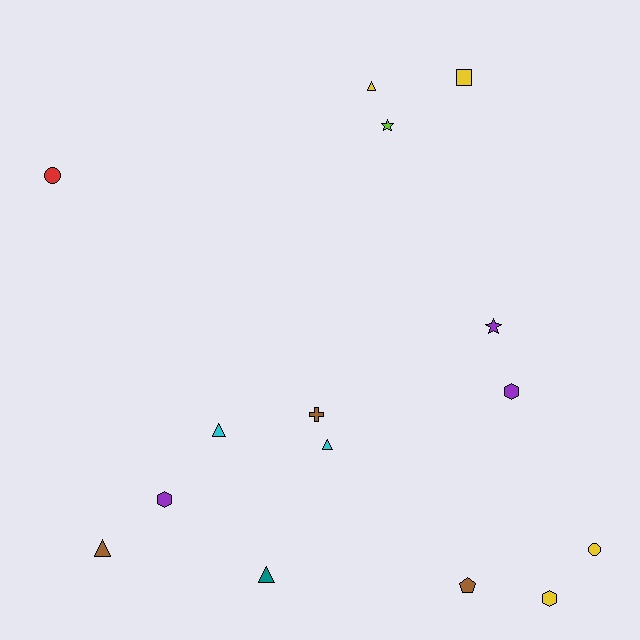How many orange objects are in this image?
There are no orange objects.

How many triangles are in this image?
There are 5 triangles.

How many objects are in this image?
There are 15 objects.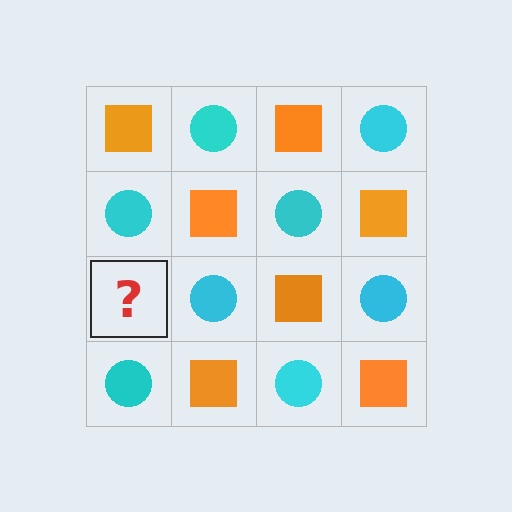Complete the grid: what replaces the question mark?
The question mark should be replaced with an orange square.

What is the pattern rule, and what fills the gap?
The rule is that it alternates orange square and cyan circle in a checkerboard pattern. The gap should be filled with an orange square.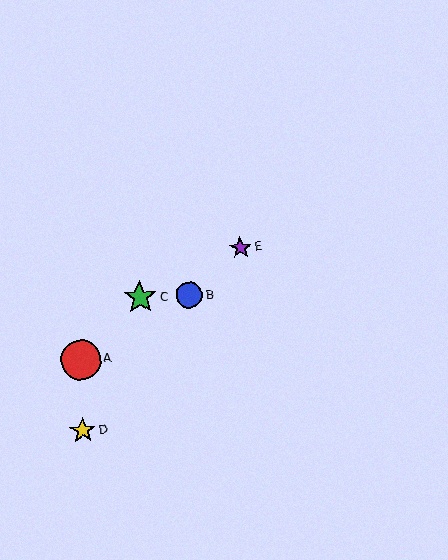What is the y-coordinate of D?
Object D is at y≈431.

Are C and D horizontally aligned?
No, C is at y≈297 and D is at y≈431.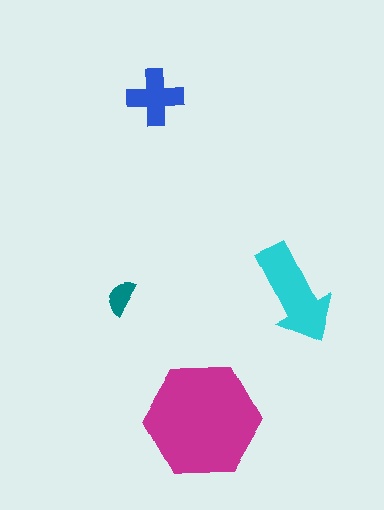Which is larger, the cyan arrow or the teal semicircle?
The cyan arrow.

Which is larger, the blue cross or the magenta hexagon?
The magenta hexagon.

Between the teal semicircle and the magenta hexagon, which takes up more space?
The magenta hexagon.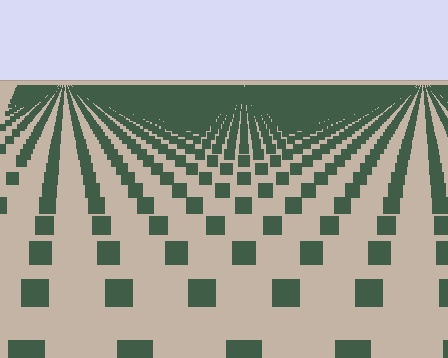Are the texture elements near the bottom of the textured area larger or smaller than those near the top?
Larger. Near the bottom, elements are closer to the viewer and appear at a bigger on-screen size.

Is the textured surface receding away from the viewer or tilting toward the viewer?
The surface is receding away from the viewer. Texture elements get smaller and denser toward the top.